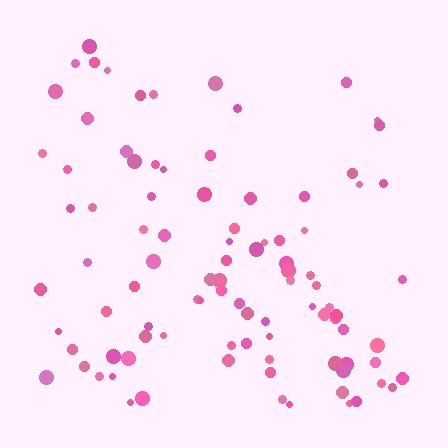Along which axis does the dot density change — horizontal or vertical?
Vertical.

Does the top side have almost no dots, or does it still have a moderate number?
Still a moderate number, just noticeably fewer than the bottom.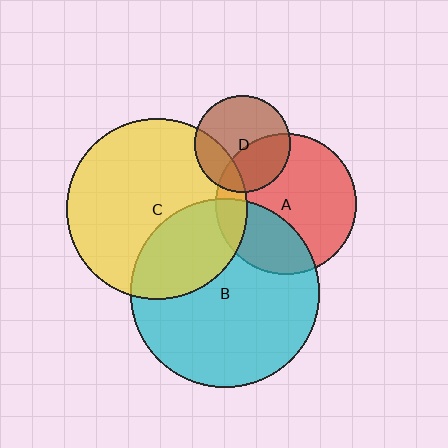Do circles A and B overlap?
Yes.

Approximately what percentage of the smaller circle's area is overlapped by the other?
Approximately 30%.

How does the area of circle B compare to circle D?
Approximately 3.8 times.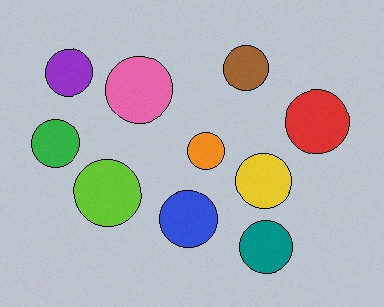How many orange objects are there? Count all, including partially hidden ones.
There is 1 orange object.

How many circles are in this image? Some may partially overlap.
There are 10 circles.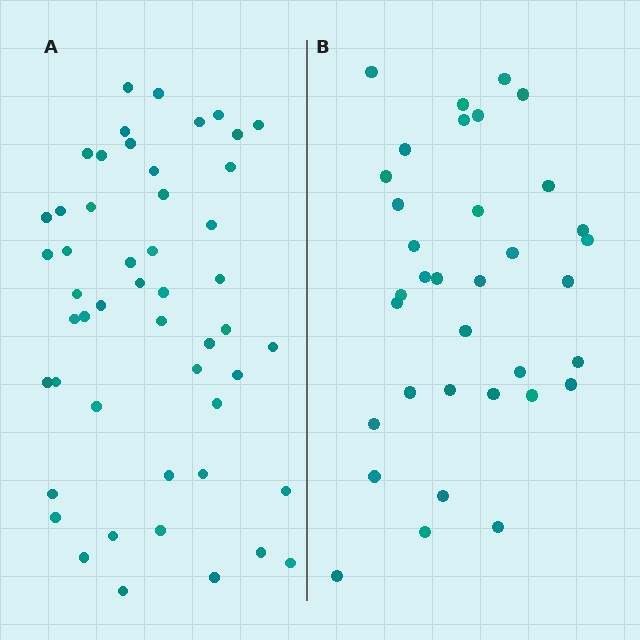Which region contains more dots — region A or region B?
Region A (the left region) has more dots.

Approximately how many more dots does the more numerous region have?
Region A has approximately 15 more dots than region B.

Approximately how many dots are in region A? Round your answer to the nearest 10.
About 50 dots.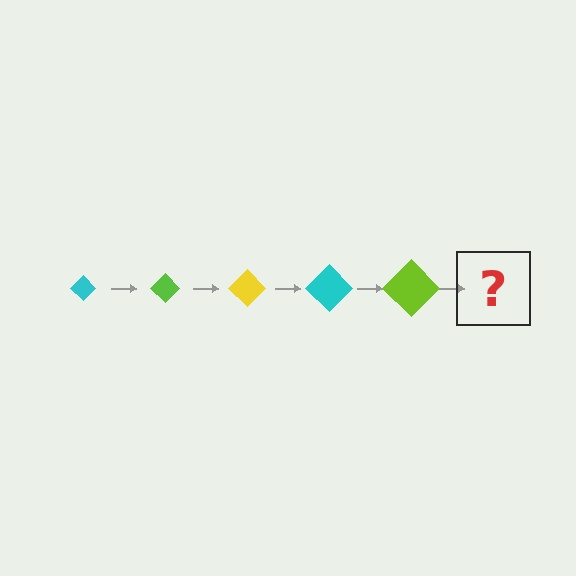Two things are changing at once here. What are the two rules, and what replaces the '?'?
The two rules are that the diamond grows larger each step and the color cycles through cyan, lime, and yellow. The '?' should be a yellow diamond, larger than the previous one.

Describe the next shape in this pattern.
It should be a yellow diamond, larger than the previous one.